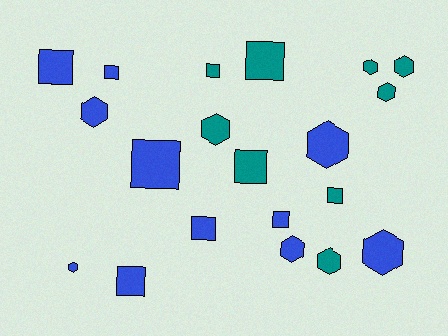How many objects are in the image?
There are 20 objects.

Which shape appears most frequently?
Square, with 10 objects.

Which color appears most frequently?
Blue, with 11 objects.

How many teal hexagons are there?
There are 5 teal hexagons.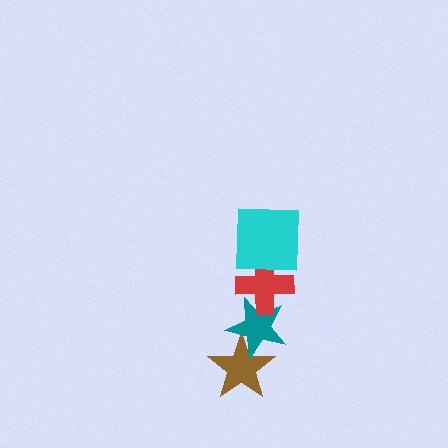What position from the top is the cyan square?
The cyan square is 1st from the top.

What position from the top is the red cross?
The red cross is 2nd from the top.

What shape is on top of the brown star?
The teal star is on top of the brown star.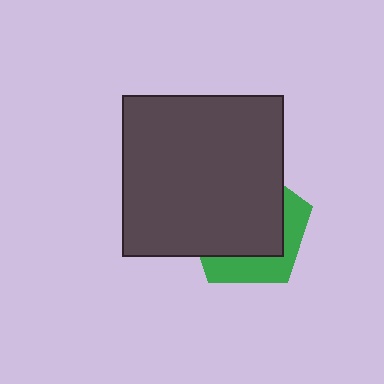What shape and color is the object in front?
The object in front is a dark gray square.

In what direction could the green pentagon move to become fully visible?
The green pentagon could move toward the lower-right. That would shift it out from behind the dark gray square entirely.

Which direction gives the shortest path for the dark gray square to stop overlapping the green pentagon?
Moving toward the upper-left gives the shortest separation.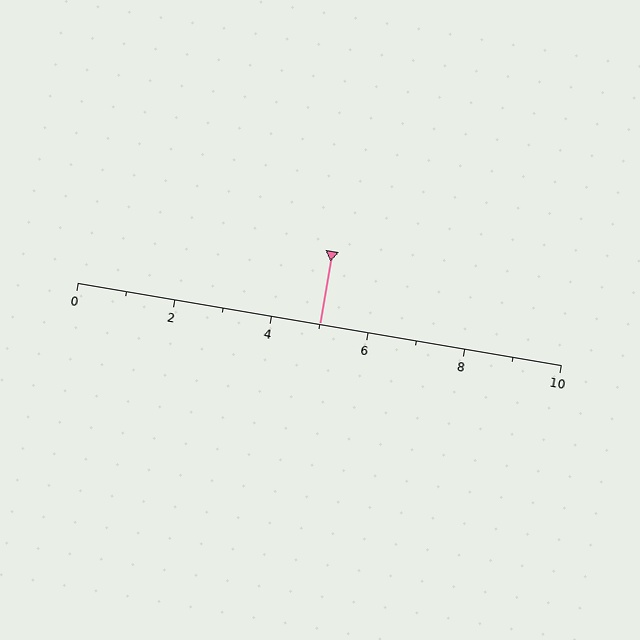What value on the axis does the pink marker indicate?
The marker indicates approximately 5.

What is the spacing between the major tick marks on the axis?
The major ticks are spaced 2 apart.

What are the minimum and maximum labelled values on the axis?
The axis runs from 0 to 10.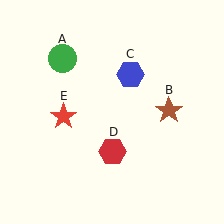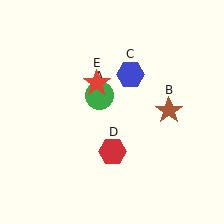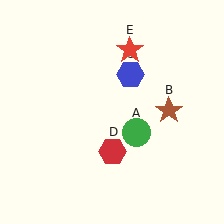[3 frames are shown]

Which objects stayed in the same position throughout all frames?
Brown star (object B) and blue hexagon (object C) and red hexagon (object D) remained stationary.